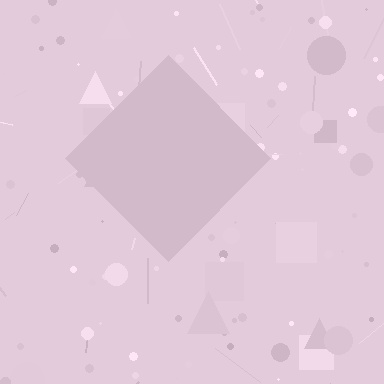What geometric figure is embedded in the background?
A diamond is embedded in the background.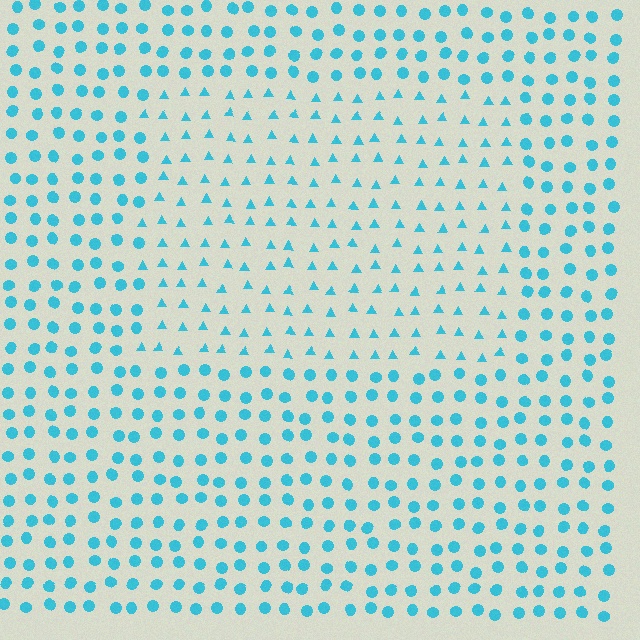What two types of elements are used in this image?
The image uses triangles inside the rectangle region and circles outside it.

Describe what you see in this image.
The image is filled with small cyan elements arranged in a uniform grid. A rectangle-shaped region contains triangles, while the surrounding area contains circles. The boundary is defined purely by the change in element shape.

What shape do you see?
I see a rectangle.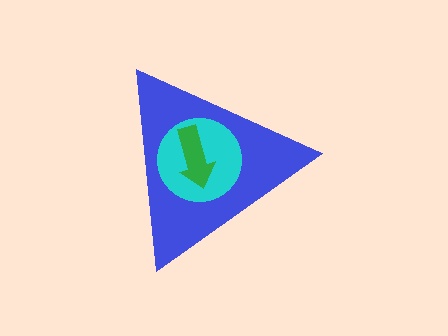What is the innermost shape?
The green arrow.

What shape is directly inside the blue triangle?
The cyan circle.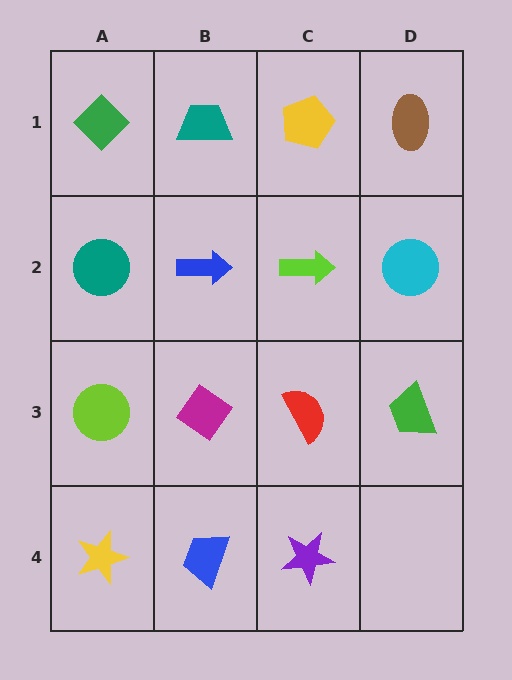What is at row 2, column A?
A teal circle.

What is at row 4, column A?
A yellow star.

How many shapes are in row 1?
4 shapes.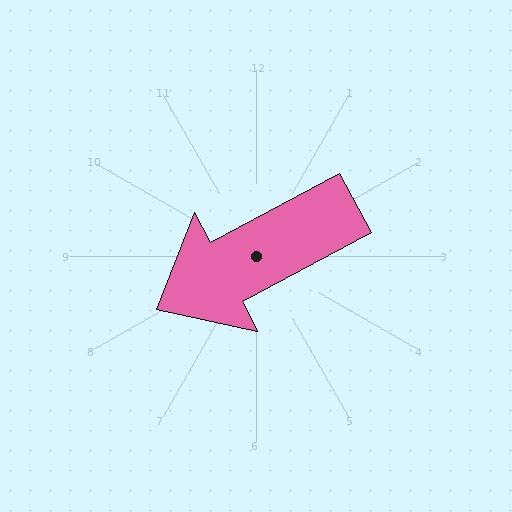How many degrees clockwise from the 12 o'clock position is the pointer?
Approximately 242 degrees.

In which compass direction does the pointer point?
Southwest.